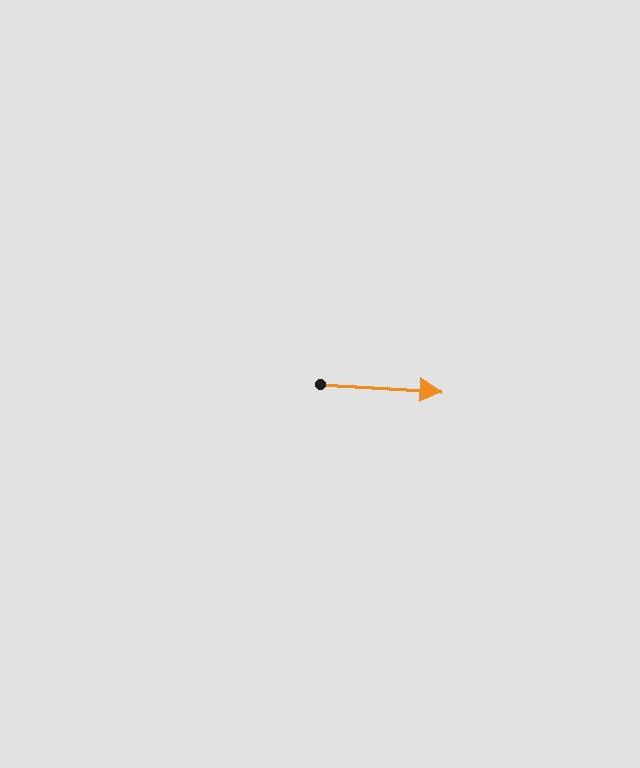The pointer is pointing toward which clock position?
Roughly 3 o'clock.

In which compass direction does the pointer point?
East.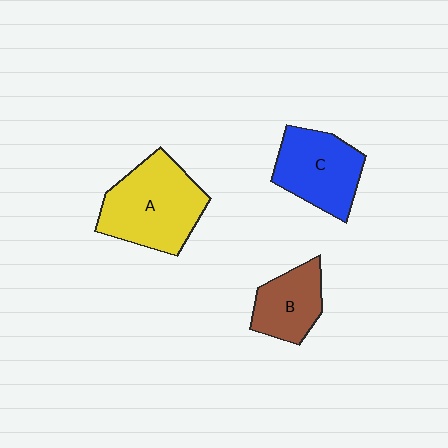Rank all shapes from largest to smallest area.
From largest to smallest: A (yellow), C (blue), B (brown).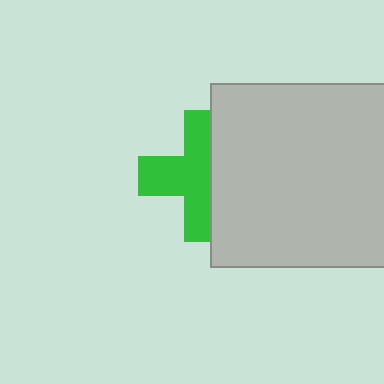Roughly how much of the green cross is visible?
About half of it is visible (roughly 59%).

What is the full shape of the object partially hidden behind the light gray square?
The partially hidden object is a green cross.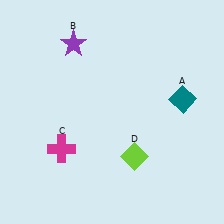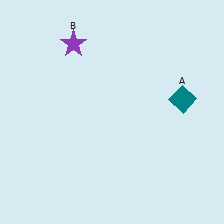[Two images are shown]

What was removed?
The lime diamond (D), the magenta cross (C) were removed in Image 2.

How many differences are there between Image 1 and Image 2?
There are 2 differences between the two images.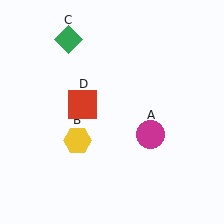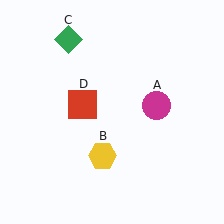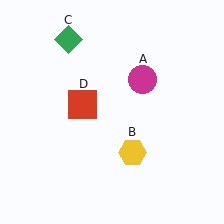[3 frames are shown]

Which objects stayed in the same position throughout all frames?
Green diamond (object C) and red square (object D) remained stationary.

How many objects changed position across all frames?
2 objects changed position: magenta circle (object A), yellow hexagon (object B).